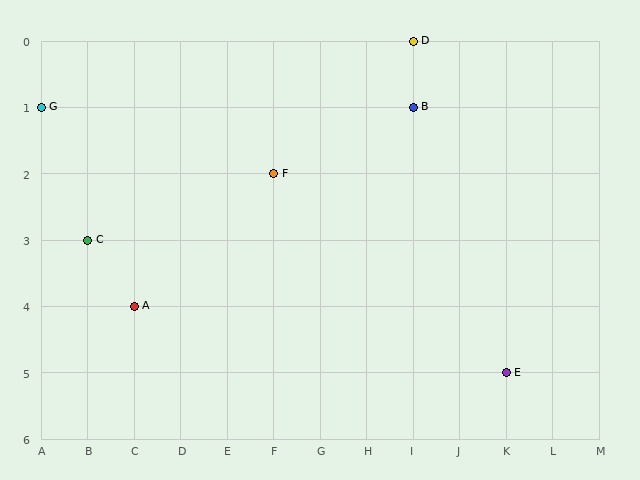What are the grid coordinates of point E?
Point E is at grid coordinates (K, 5).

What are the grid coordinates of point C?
Point C is at grid coordinates (B, 3).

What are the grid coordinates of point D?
Point D is at grid coordinates (I, 0).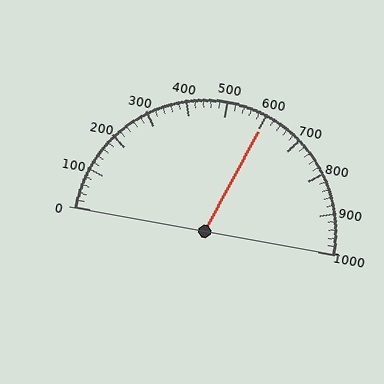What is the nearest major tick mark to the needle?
The nearest major tick mark is 600.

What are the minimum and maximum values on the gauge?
The gauge ranges from 0 to 1000.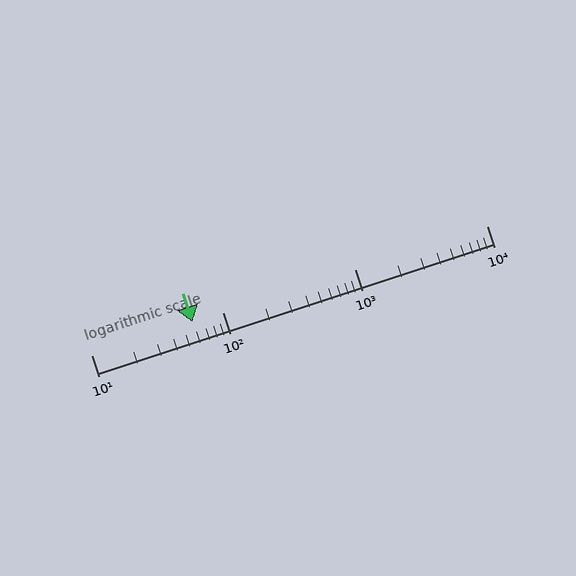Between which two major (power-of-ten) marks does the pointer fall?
The pointer is between 10 and 100.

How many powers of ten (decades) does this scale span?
The scale spans 3 decades, from 10 to 10000.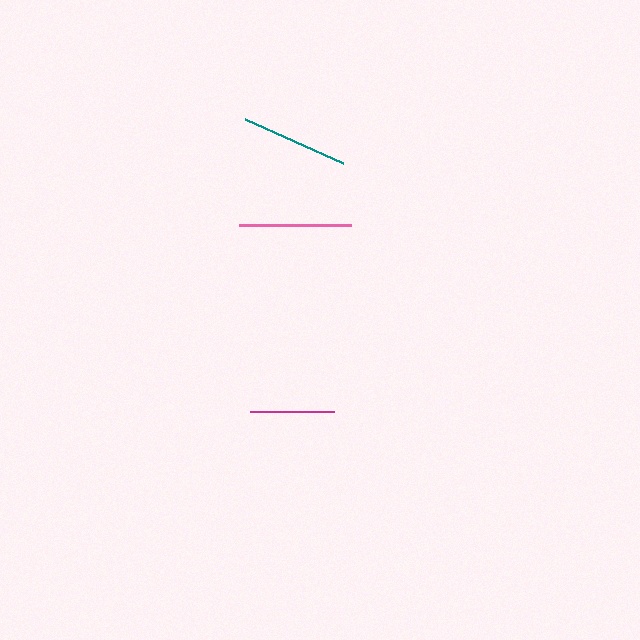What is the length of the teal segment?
The teal segment is approximately 107 pixels long.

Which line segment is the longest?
The pink line is the longest at approximately 112 pixels.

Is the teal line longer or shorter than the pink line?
The pink line is longer than the teal line.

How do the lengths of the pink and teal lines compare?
The pink and teal lines are approximately the same length.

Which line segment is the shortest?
The magenta line is the shortest at approximately 85 pixels.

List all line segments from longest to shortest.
From longest to shortest: pink, teal, magenta.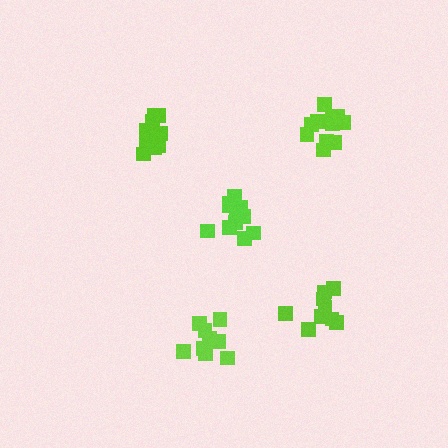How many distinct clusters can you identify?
There are 5 distinct clusters.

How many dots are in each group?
Group 1: 9 dots, Group 2: 11 dots, Group 3: 11 dots, Group 4: 13 dots, Group 5: 9 dots (53 total).